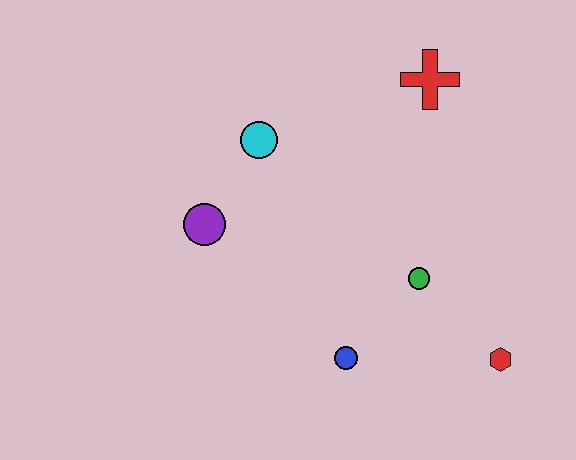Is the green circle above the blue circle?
Yes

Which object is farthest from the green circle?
The purple circle is farthest from the green circle.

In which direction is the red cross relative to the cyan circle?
The red cross is to the right of the cyan circle.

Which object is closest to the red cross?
The cyan circle is closest to the red cross.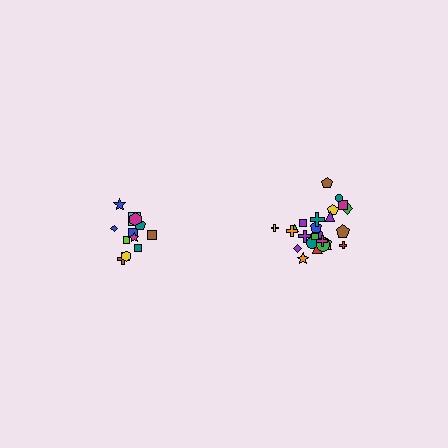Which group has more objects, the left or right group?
The right group.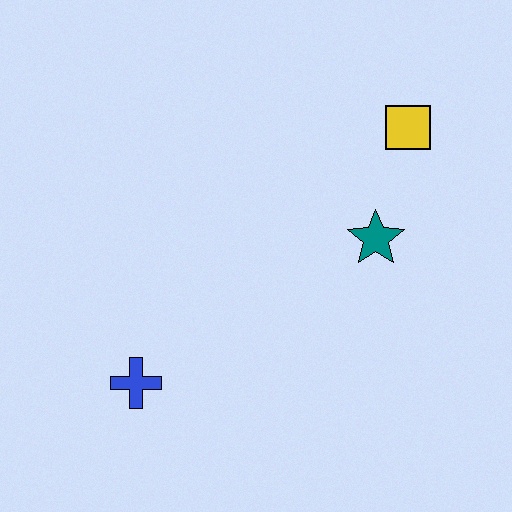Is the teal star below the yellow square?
Yes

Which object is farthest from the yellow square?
The blue cross is farthest from the yellow square.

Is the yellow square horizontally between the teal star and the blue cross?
No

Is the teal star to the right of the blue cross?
Yes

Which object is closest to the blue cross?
The teal star is closest to the blue cross.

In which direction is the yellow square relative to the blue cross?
The yellow square is to the right of the blue cross.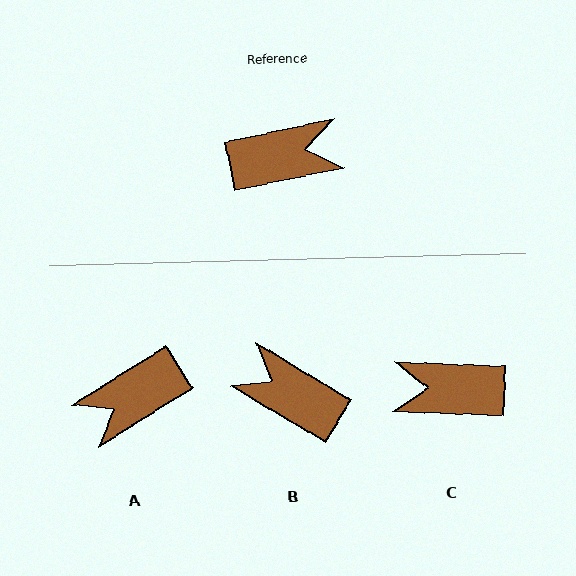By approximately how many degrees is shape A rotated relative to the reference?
Approximately 160 degrees clockwise.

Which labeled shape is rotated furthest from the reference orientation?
C, about 166 degrees away.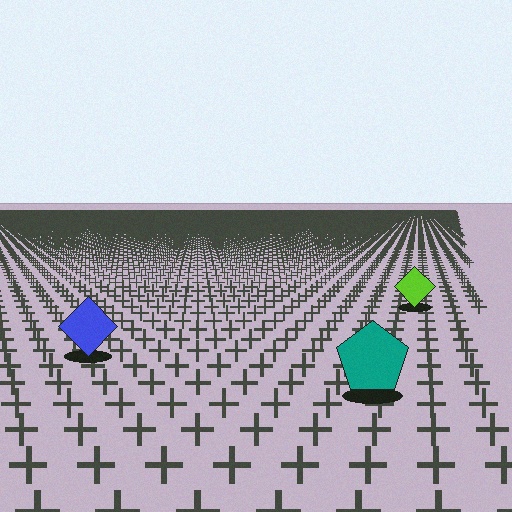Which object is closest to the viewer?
The teal pentagon is closest. The texture marks near it are larger and more spread out.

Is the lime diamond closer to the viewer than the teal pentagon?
No. The teal pentagon is closer — you can tell from the texture gradient: the ground texture is coarser near it.